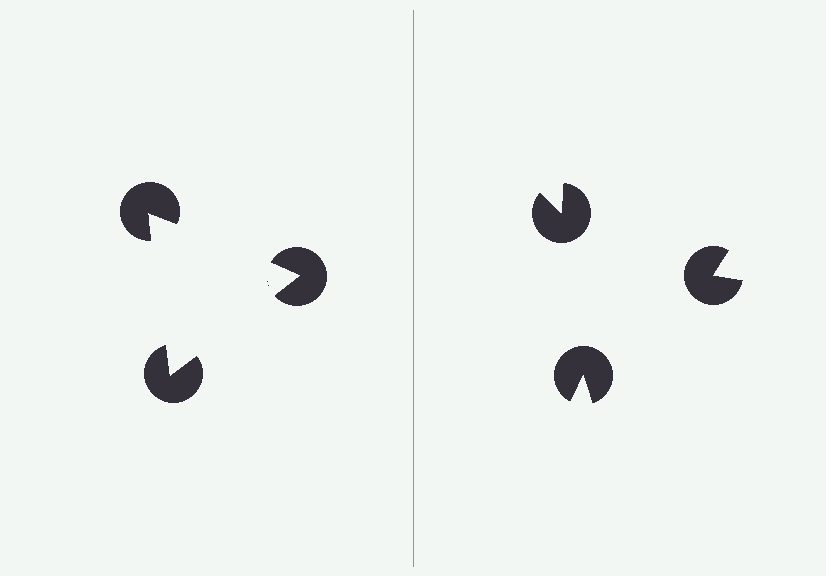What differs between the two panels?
The pac-man discs are positioned identically on both sides; only the wedge orientations differ. On the left they align to a triangle; on the right they are misaligned.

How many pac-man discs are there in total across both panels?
6 — 3 on each side.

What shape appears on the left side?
An illusory triangle.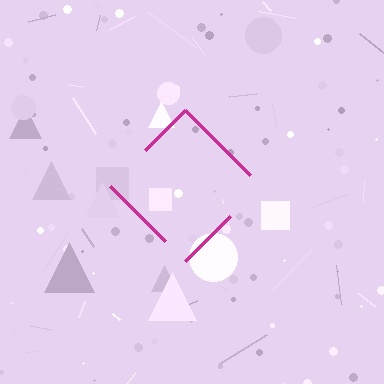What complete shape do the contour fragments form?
The contour fragments form a diamond.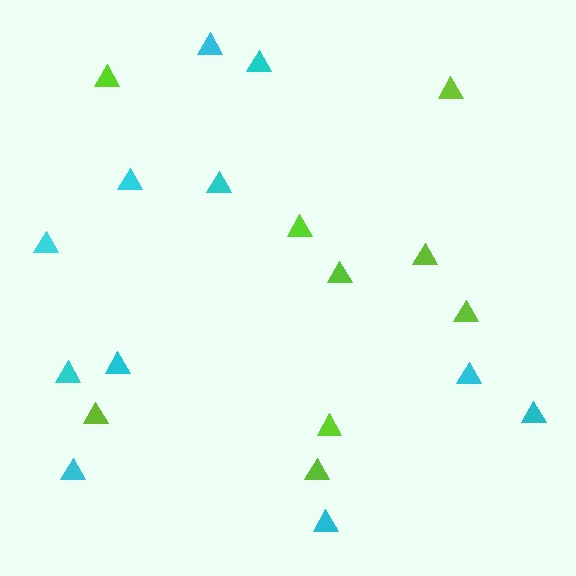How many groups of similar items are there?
There are 2 groups: one group of lime triangles (9) and one group of cyan triangles (11).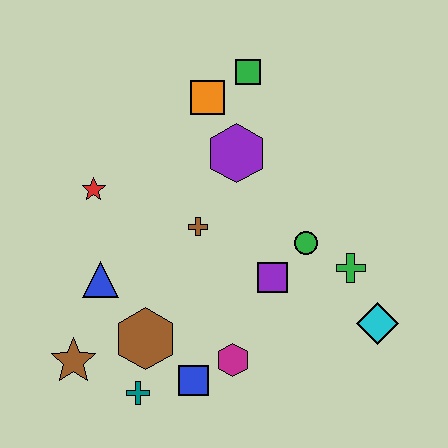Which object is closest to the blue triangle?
The brown hexagon is closest to the blue triangle.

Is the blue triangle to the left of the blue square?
Yes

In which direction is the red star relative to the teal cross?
The red star is above the teal cross.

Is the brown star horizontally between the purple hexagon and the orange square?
No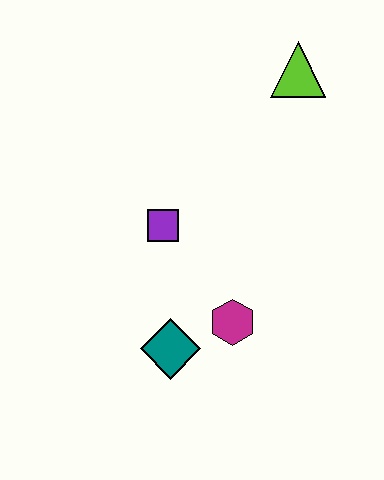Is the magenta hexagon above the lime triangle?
No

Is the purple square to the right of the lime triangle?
No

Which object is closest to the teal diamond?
The magenta hexagon is closest to the teal diamond.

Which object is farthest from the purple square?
The lime triangle is farthest from the purple square.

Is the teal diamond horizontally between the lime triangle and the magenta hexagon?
No